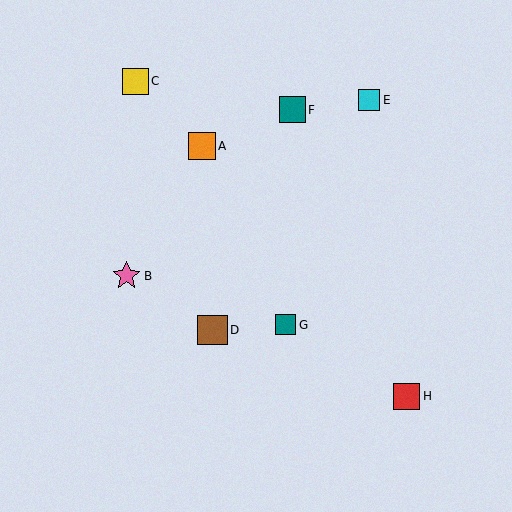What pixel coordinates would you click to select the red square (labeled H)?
Click at (406, 396) to select the red square H.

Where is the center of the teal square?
The center of the teal square is at (292, 110).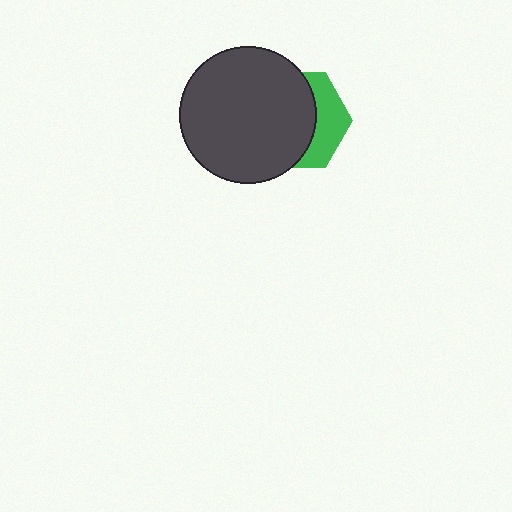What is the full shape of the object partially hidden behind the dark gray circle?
The partially hidden object is a green hexagon.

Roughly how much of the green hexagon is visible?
A small part of it is visible (roughly 35%).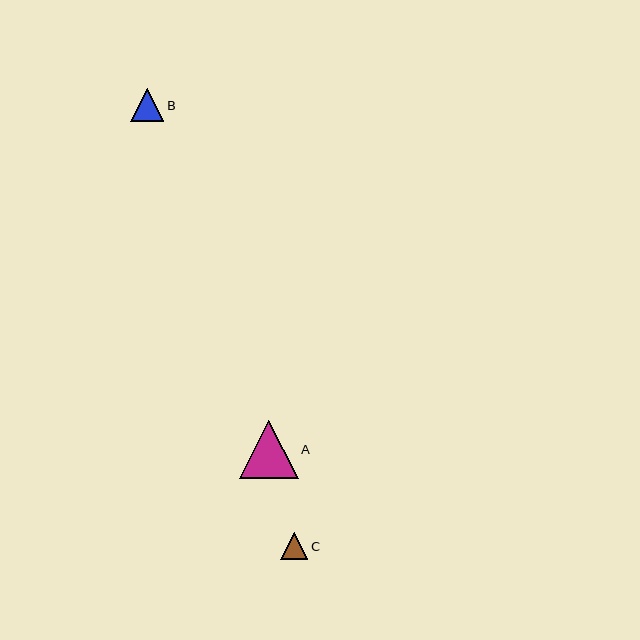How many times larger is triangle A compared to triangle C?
Triangle A is approximately 2.2 times the size of triangle C.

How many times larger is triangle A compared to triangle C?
Triangle A is approximately 2.2 times the size of triangle C.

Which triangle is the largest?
Triangle A is the largest with a size of approximately 58 pixels.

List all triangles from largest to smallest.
From largest to smallest: A, B, C.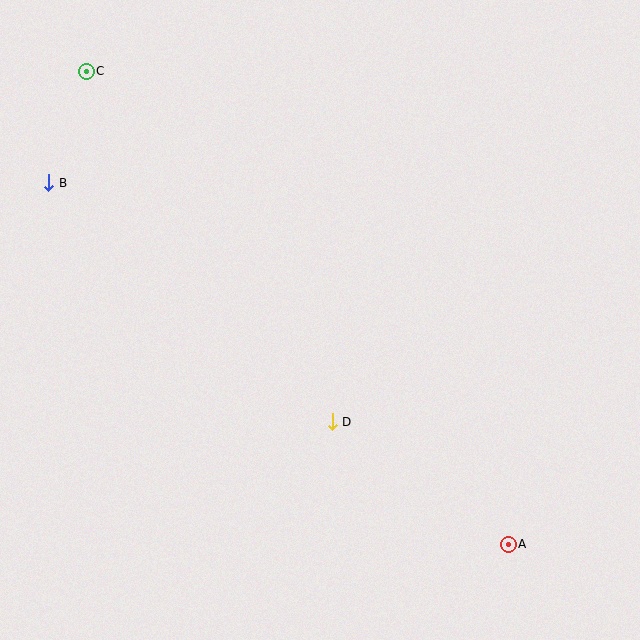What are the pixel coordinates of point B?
Point B is at (49, 183).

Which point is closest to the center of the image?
Point D at (332, 422) is closest to the center.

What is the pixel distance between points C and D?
The distance between C and D is 429 pixels.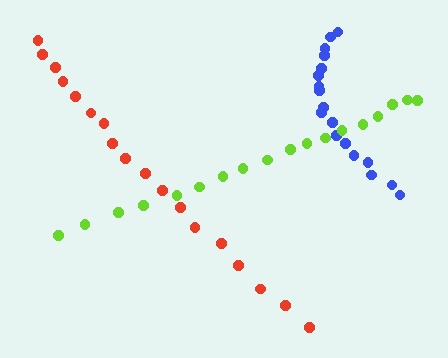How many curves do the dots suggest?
There are 3 distinct paths.